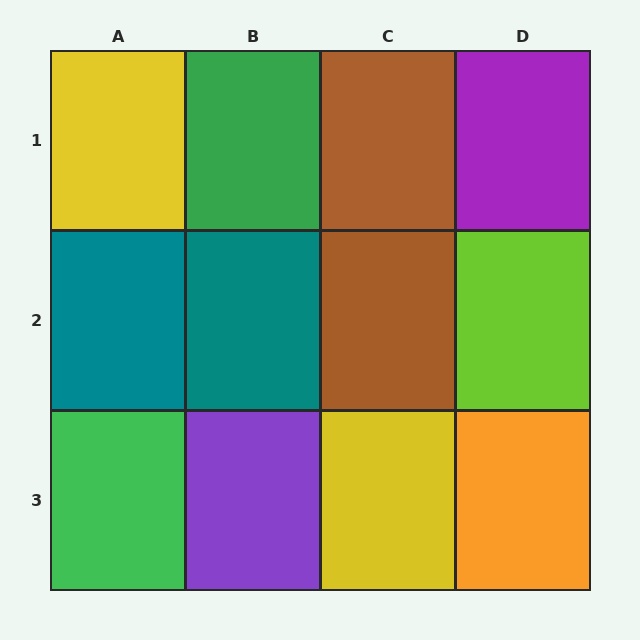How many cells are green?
2 cells are green.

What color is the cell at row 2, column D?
Lime.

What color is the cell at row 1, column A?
Yellow.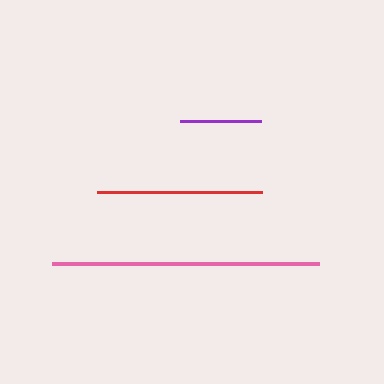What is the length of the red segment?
The red segment is approximately 165 pixels long.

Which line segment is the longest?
The pink line is the longest at approximately 267 pixels.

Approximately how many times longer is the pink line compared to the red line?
The pink line is approximately 1.6 times the length of the red line.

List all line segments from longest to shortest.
From longest to shortest: pink, red, purple.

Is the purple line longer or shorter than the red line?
The red line is longer than the purple line.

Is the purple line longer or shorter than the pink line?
The pink line is longer than the purple line.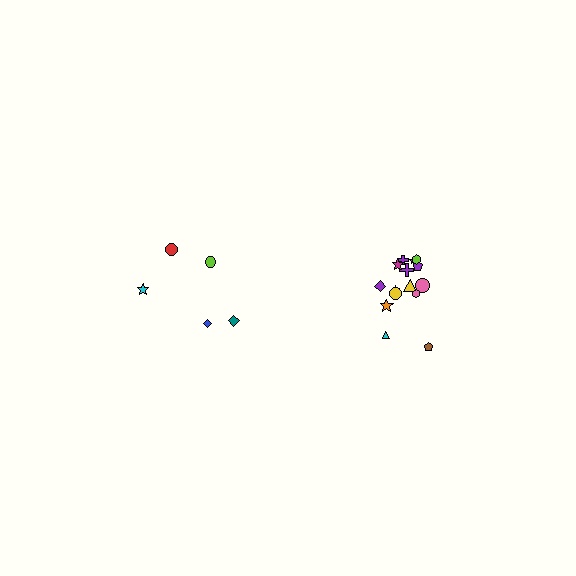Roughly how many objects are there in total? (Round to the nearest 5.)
Roughly 20 objects in total.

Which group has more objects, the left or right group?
The right group.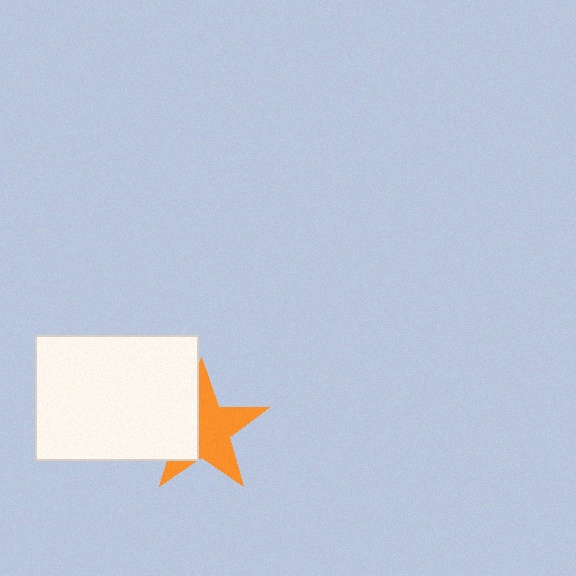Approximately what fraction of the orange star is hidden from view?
Roughly 40% of the orange star is hidden behind the white rectangle.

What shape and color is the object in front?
The object in front is a white rectangle.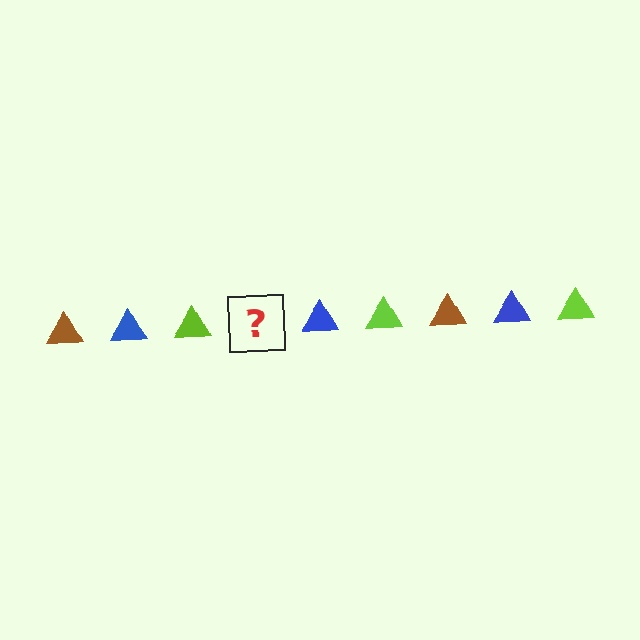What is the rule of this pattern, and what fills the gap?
The rule is that the pattern cycles through brown, blue, lime triangles. The gap should be filled with a brown triangle.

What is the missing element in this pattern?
The missing element is a brown triangle.